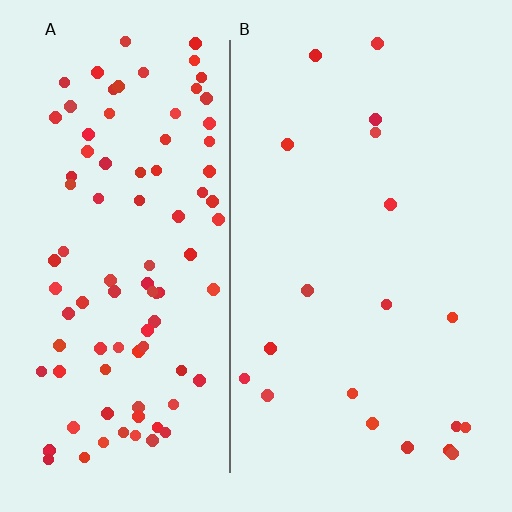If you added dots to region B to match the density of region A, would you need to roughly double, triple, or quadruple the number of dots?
Approximately quadruple.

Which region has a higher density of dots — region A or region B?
A (the left).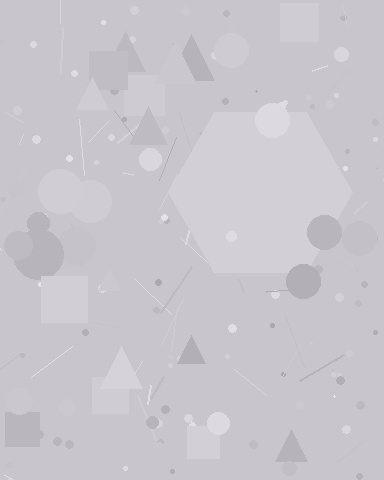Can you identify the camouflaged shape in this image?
The camouflaged shape is a hexagon.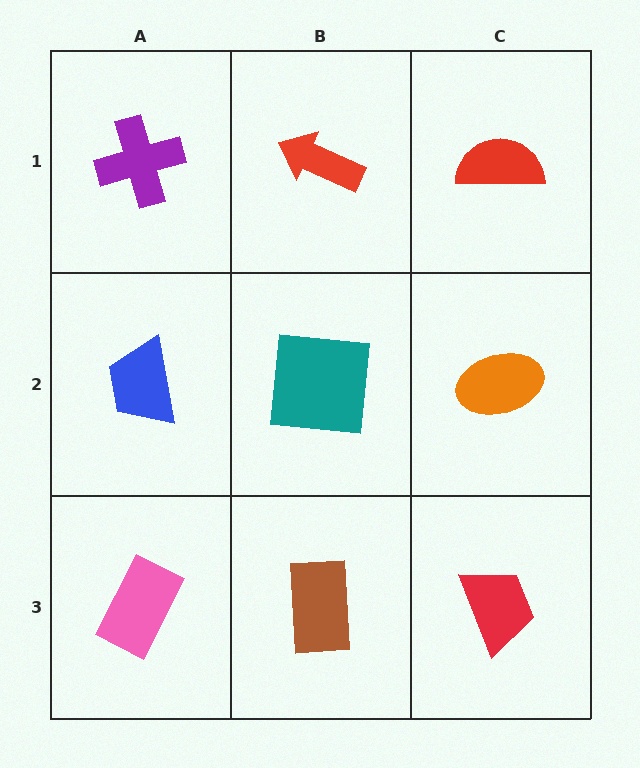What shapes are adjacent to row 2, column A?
A purple cross (row 1, column A), a pink rectangle (row 3, column A), a teal square (row 2, column B).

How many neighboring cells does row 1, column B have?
3.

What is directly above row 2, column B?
A red arrow.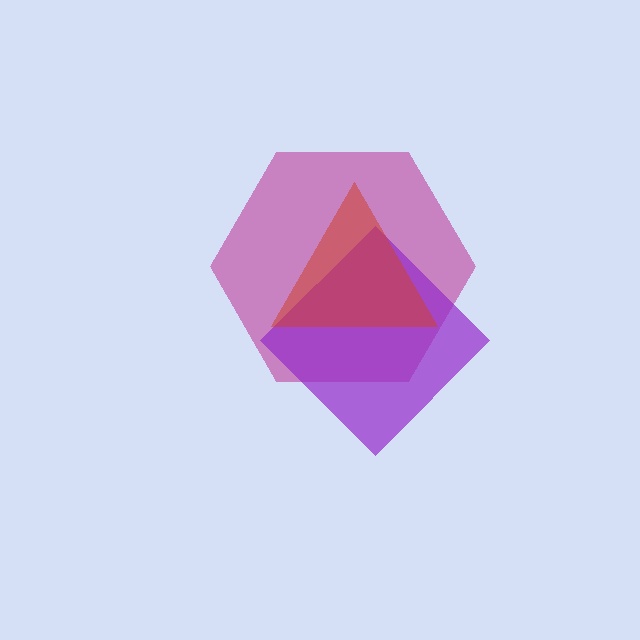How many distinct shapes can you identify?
There are 3 distinct shapes: a magenta hexagon, a purple diamond, a red triangle.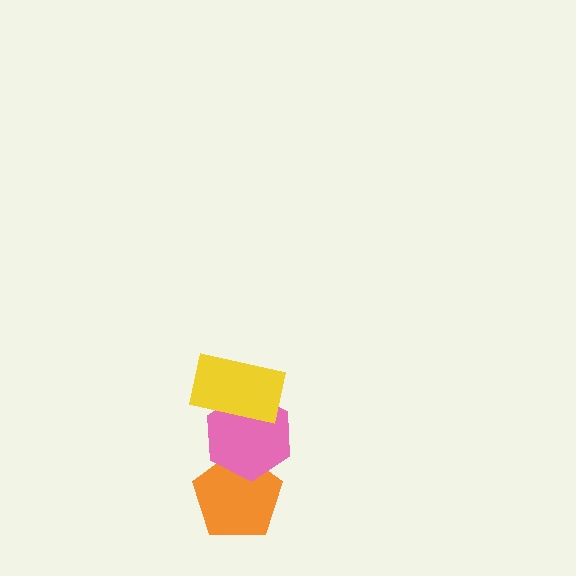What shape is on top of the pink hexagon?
The yellow rectangle is on top of the pink hexagon.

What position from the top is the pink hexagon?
The pink hexagon is 2nd from the top.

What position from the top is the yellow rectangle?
The yellow rectangle is 1st from the top.